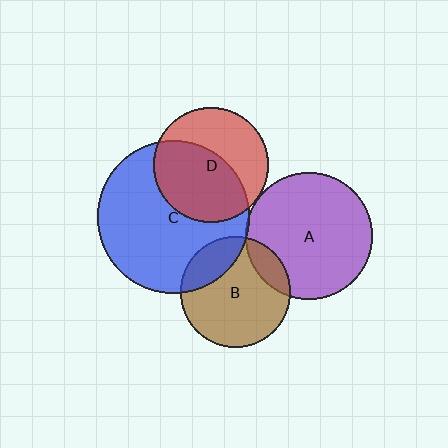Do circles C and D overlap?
Yes.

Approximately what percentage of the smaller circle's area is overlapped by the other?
Approximately 55%.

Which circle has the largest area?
Circle C (blue).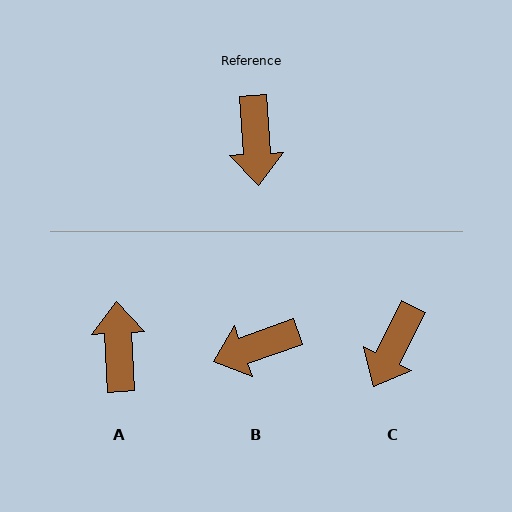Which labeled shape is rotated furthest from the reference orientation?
A, about 179 degrees away.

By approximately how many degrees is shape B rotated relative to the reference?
Approximately 74 degrees clockwise.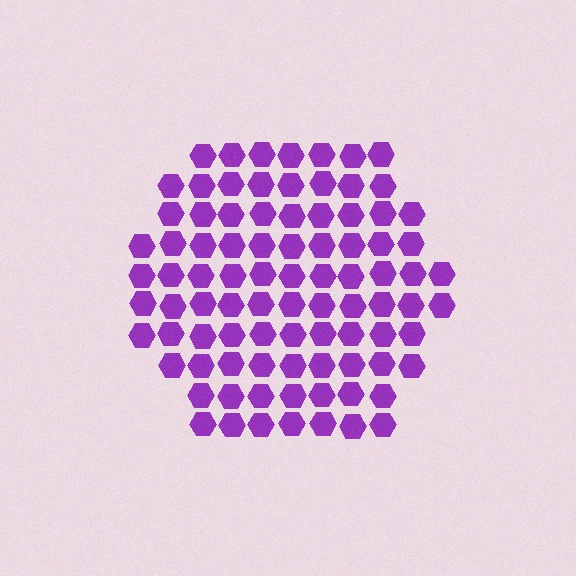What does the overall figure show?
The overall figure shows a hexagon.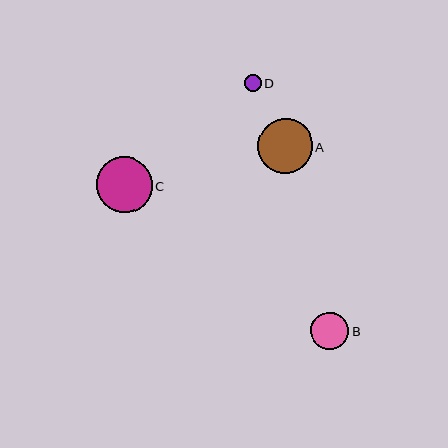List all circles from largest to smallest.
From largest to smallest: C, A, B, D.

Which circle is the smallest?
Circle D is the smallest with a size of approximately 17 pixels.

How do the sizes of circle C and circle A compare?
Circle C and circle A are approximately the same size.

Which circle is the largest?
Circle C is the largest with a size of approximately 56 pixels.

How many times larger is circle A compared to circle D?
Circle A is approximately 3.2 times the size of circle D.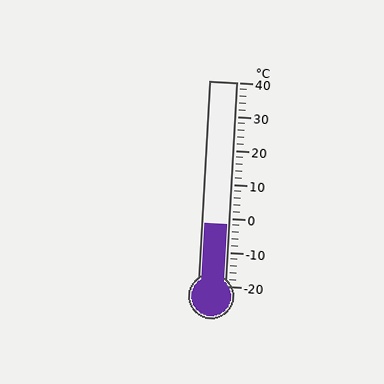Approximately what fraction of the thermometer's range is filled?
The thermometer is filled to approximately 30% of its range.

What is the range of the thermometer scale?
The thermometer scale ranges from -20°C to 40°C.